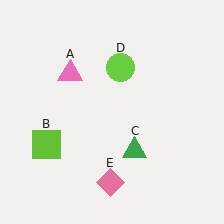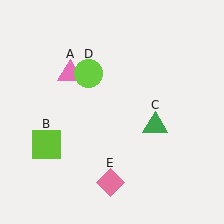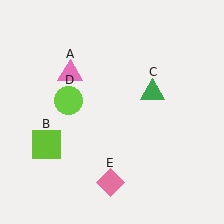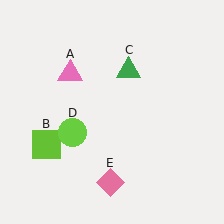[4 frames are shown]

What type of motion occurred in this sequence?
The green triangle (object C), lime circle (object D) rotated counterclockwise around the center of the scene.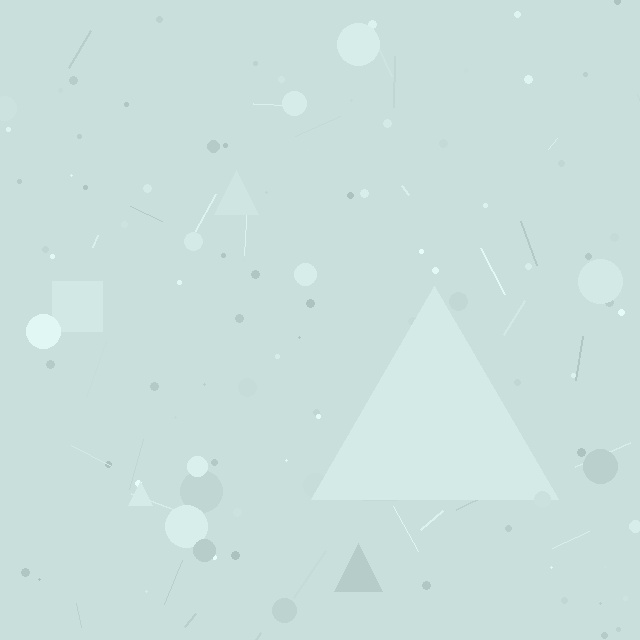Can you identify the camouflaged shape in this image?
The camouflaged shape is a triangle.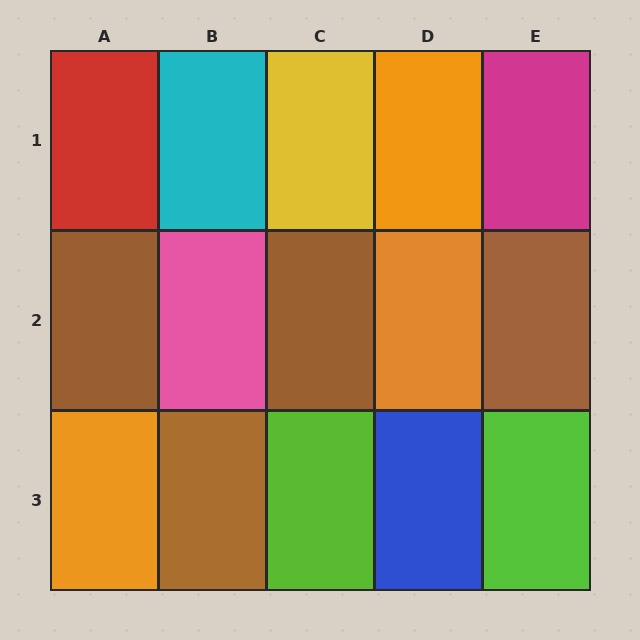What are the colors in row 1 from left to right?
Red, cyan, yellow, orange, magenta.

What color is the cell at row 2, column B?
Pink.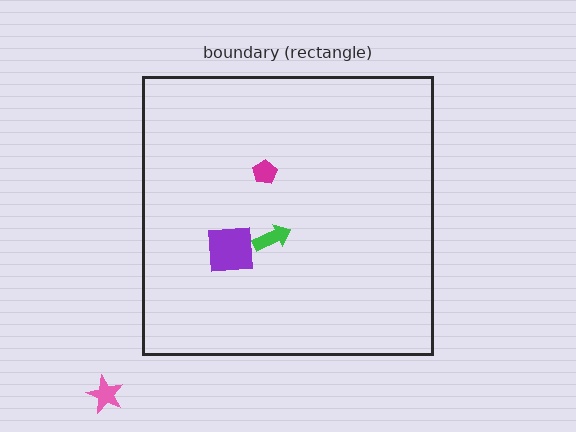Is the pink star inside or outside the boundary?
Outside.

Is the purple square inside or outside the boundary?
Inside.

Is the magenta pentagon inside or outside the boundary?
Inside.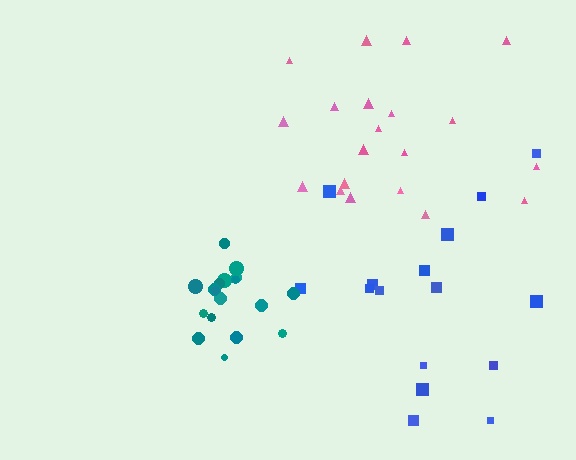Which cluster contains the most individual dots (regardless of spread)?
Pink (20).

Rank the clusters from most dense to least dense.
teal, pink, blue.